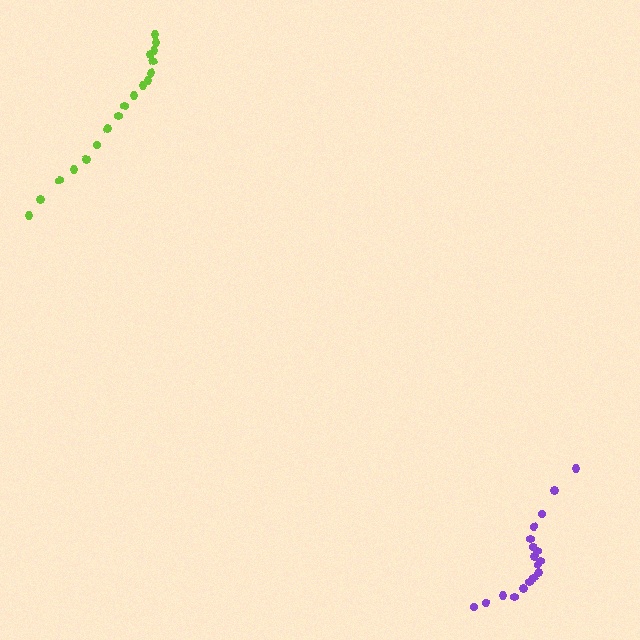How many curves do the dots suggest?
There are 2 distinct paths.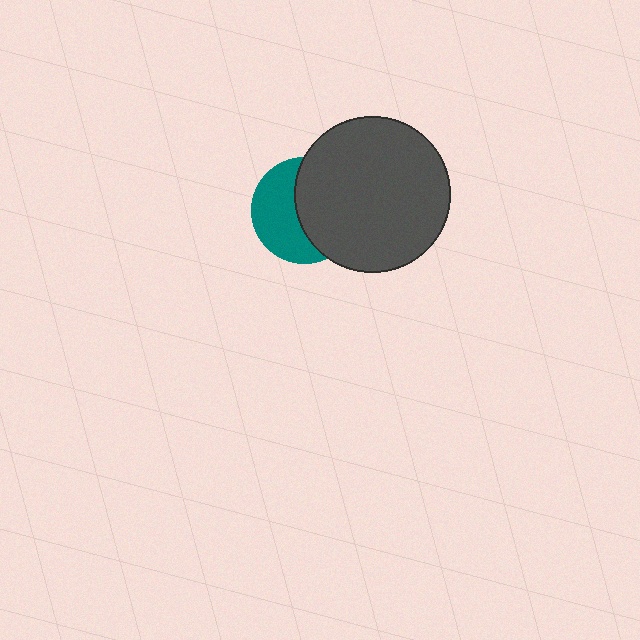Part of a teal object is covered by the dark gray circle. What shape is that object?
It is a circle.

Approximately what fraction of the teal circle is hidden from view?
Roughly 53% of the teal circle is hidden behind the dark gray circle.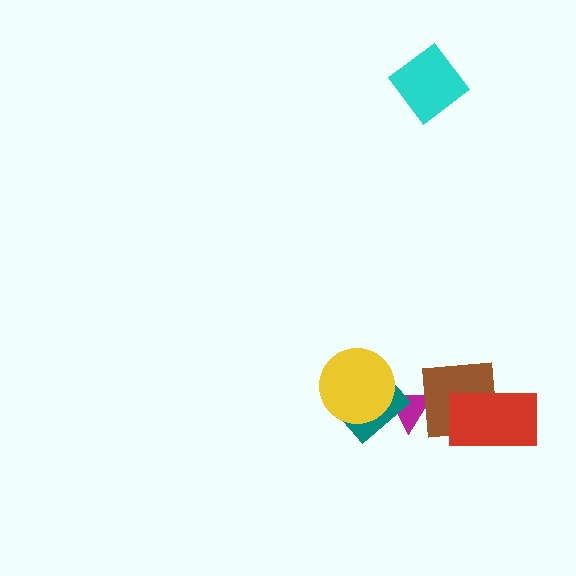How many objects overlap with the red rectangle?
1 object overlaps with the red rectangle.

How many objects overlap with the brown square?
2 objects overlap with the brown square.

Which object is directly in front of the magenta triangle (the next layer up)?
The teal rectangle is directly in front of the magenta triangle.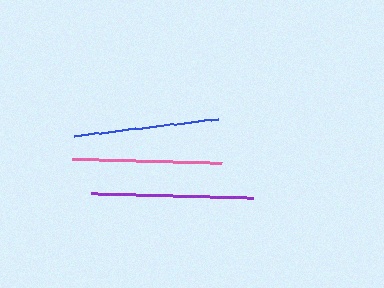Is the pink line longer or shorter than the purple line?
The purple line is longer than the pink line.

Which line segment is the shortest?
The blue line is the shortest at approximately 144 pixels.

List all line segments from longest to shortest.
From longest to shortest: purple, pink, blue.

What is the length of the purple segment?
The purple segment is approximately 162 pixels long.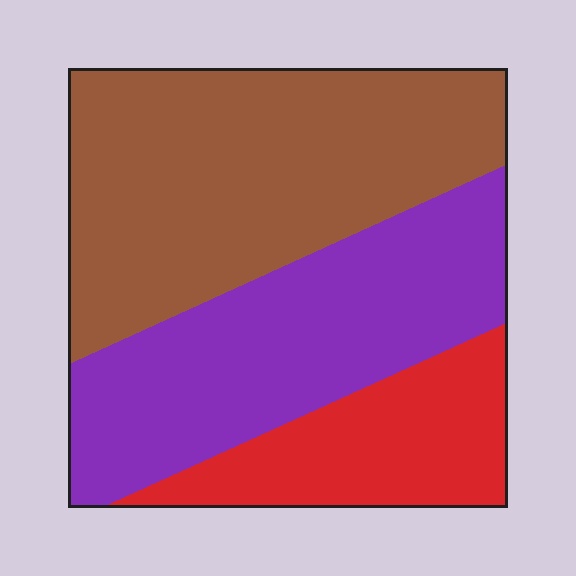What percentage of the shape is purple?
Purple covers about 35% of the shape.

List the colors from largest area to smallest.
From largest to smallest: brown, purple, red.